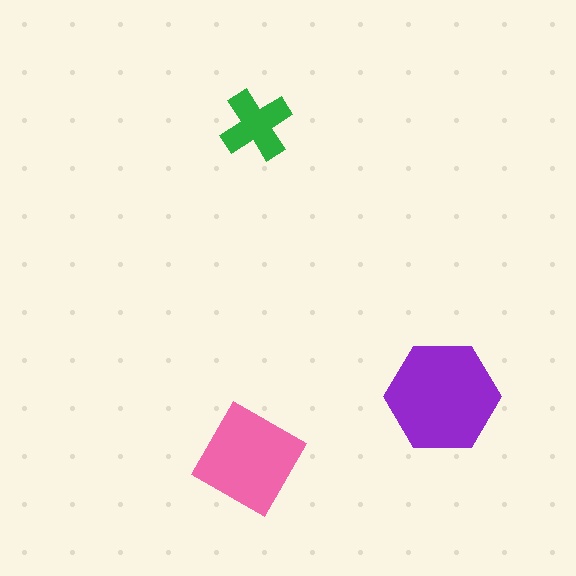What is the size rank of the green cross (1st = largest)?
3rd.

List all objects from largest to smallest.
The purple hexagon, the pink diamond, the green cross.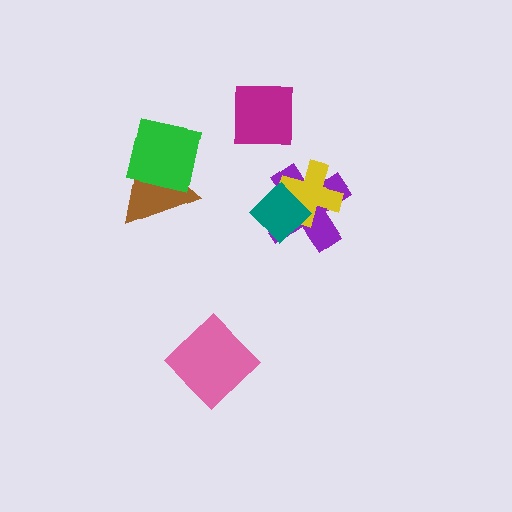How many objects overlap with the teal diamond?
2 objects overlap with the teal diamond.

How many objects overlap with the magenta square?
0 objects overlap with the magenta square.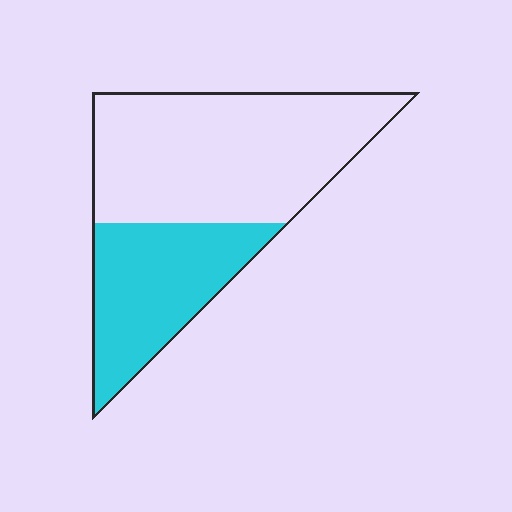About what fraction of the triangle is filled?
About three eighths (3/8).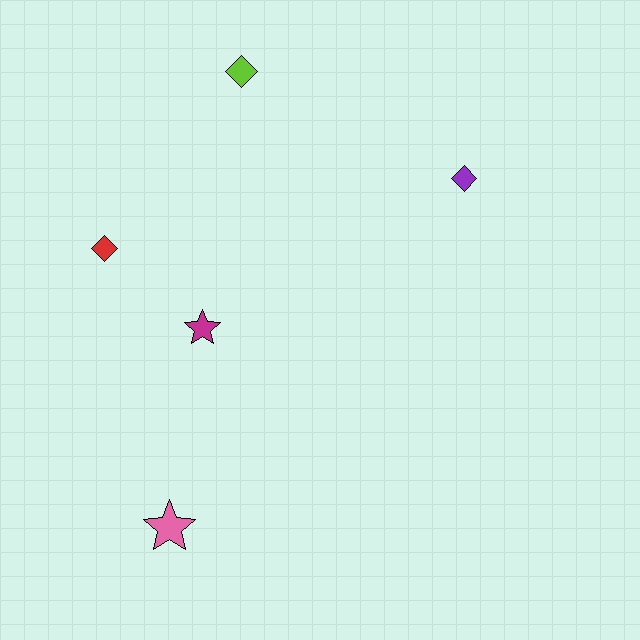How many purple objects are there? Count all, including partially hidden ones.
There is 1 purple object.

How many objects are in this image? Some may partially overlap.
There are 5 objects.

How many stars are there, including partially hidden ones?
There are 2 stars.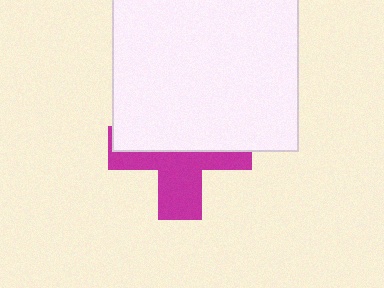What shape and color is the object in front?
The object in front is a white square.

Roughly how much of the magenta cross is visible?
About half of it is visible (roughly 46%).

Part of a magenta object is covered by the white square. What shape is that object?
It is a cross.